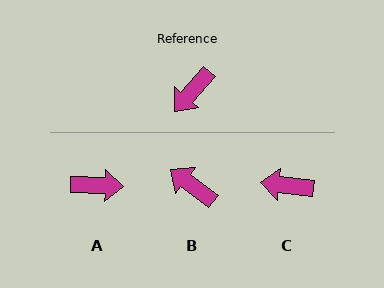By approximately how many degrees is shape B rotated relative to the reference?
Approximately 85 degrees clockwise.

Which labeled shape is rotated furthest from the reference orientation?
A, about 130 degrees away.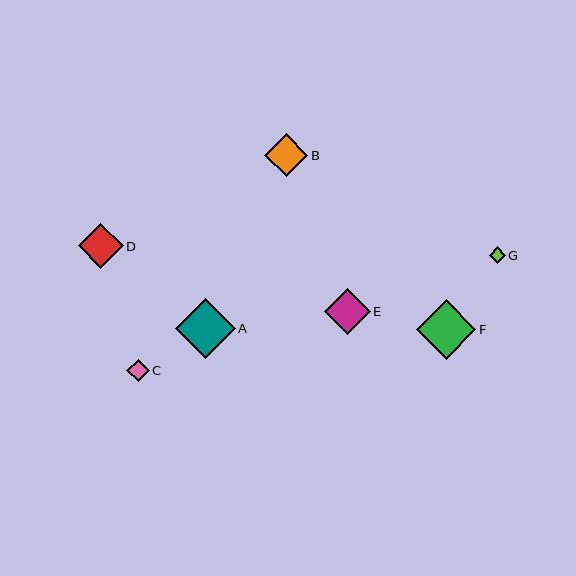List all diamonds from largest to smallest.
From largest to smallest: A, F, E, D, B, C, G.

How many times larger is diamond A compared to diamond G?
Diamond A is approximately 3.7 times the size of diamond G.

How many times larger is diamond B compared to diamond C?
Diamond B is approximately 1.9 times the size of diamond C.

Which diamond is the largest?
Diamond A is the largest with a size of approximately 60 pixels.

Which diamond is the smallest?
Diamond G is the smallest with a size of approximately 16 pixels.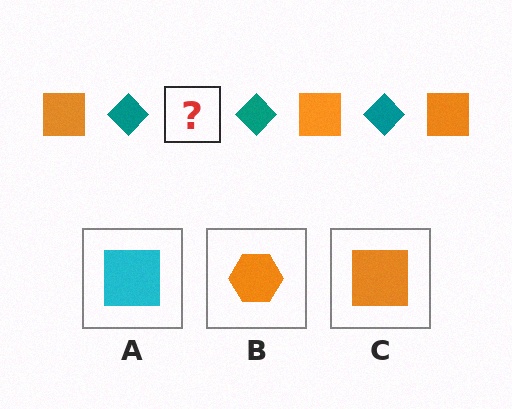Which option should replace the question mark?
Option C.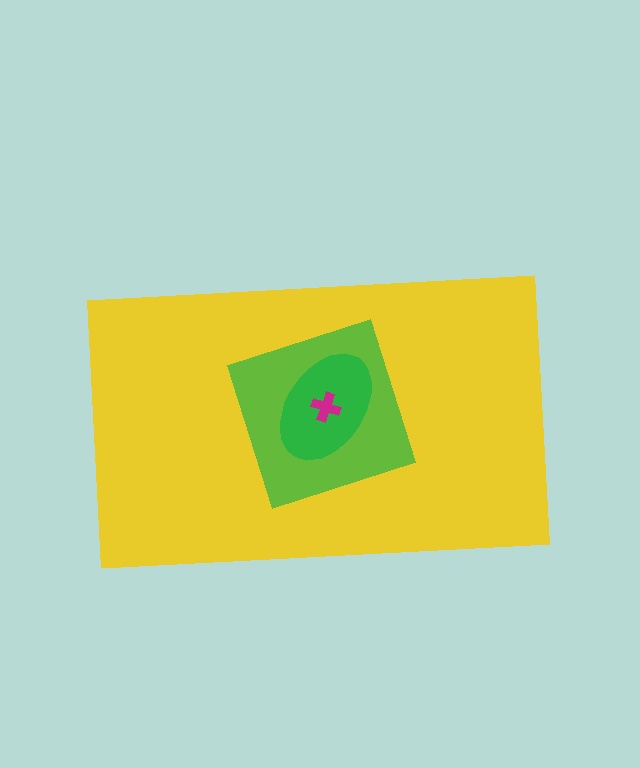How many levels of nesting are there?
4.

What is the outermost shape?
The yellow rectangle.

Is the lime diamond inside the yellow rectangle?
Yes.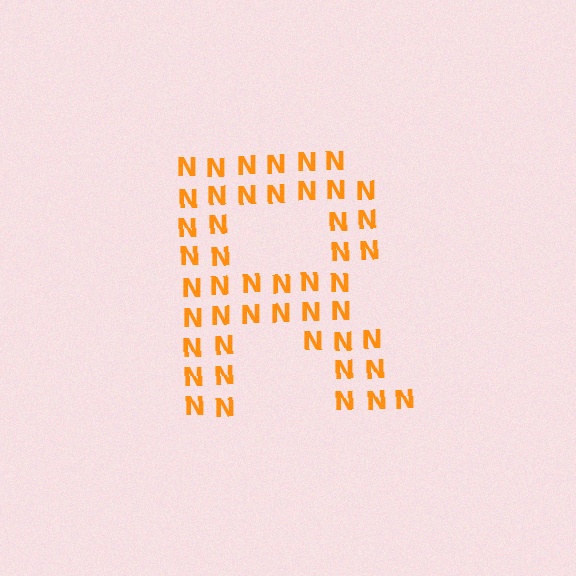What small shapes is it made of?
It is made of small letter N's.